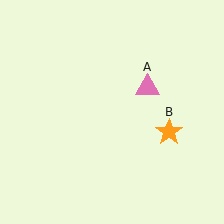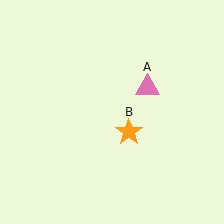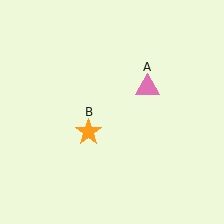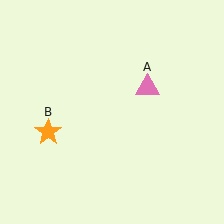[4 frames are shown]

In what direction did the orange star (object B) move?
The orange star (object B) moved left.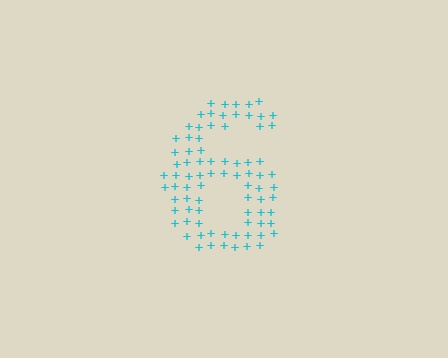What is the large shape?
The large shape is the digit 6.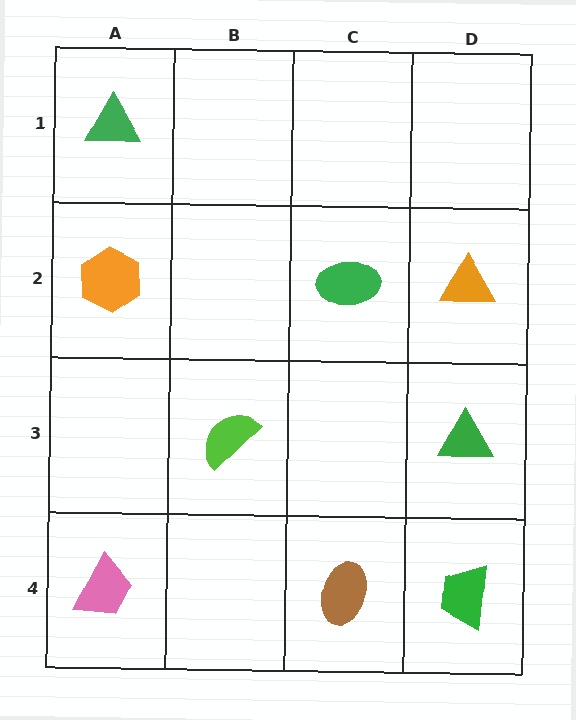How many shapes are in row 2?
3 shapes.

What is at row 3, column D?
A green triangle.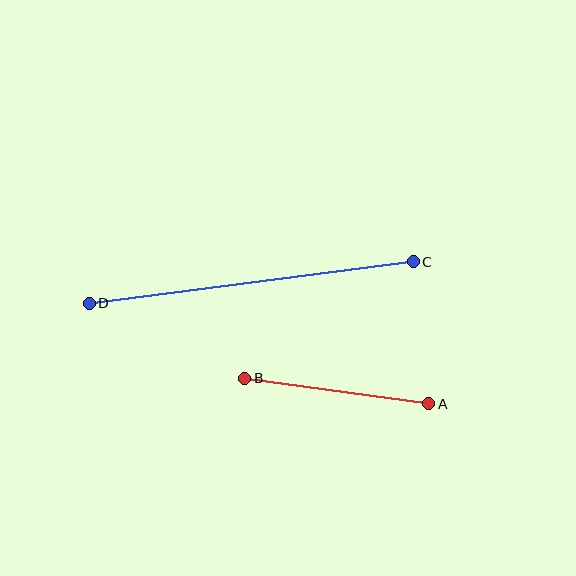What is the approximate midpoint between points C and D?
The midpoint is at approximately (251, 283) pixels.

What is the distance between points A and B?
The distance is approximately 186 pixels.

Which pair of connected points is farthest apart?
Points C and D are farthest apart.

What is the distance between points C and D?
The distance is approximately 327 pixels.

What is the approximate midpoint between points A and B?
The midpoint is at approximately (337, 391) pixels.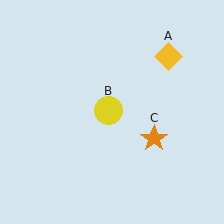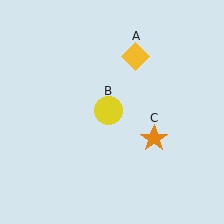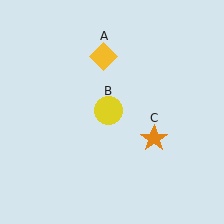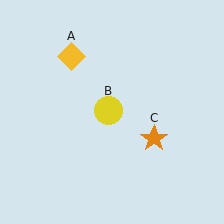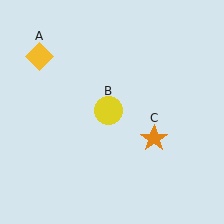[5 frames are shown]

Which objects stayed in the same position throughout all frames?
Yellow circle (object B) and orange star (object C) remained stationary.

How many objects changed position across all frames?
1 object changed position: yellow diamond (object A).